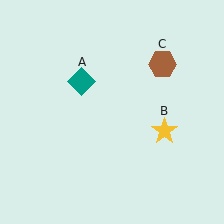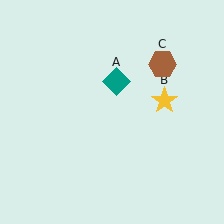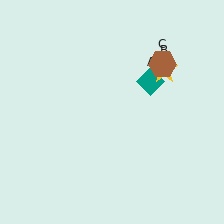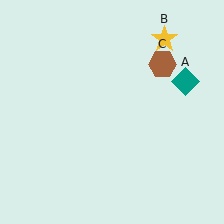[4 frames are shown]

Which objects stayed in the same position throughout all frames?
Brown hexagon (object C) remained stationary.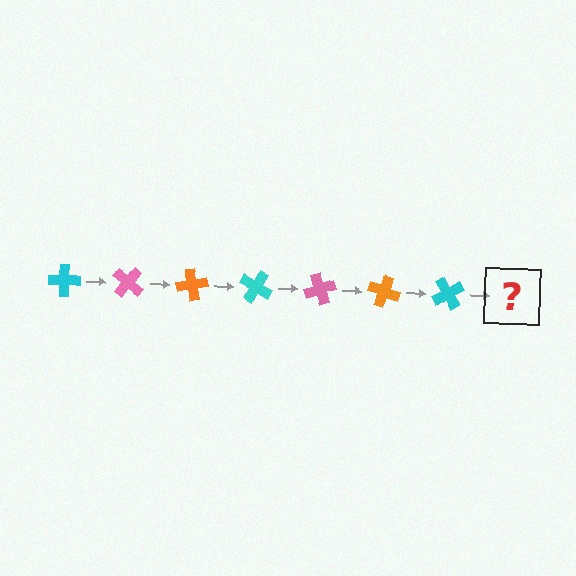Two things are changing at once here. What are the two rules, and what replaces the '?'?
The two rules are that it rotates 40 degrees each step and the color cycles through cyan, pink, and orange. The '?' should be a pink cross, rotated 280 degrees from the start.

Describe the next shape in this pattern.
It should be a pink cross, rotated 280 degrees from the start.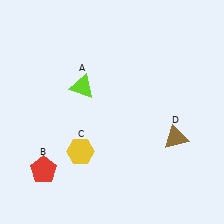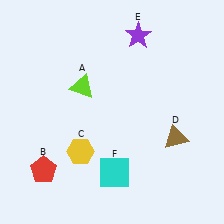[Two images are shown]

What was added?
A purple star (E), a cyan square (F) were added in Image 2.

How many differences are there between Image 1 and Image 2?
There are 2 differences between the two images.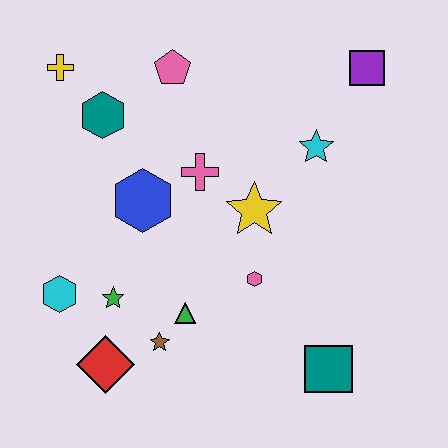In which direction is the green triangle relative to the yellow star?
The green triangle is below the yellow star.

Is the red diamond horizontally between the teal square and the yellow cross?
Yes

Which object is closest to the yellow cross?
The teal hexagon is closest to the yellow cross.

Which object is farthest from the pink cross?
The teal square is farthest from the pink cross.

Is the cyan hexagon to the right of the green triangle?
No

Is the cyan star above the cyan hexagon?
Yes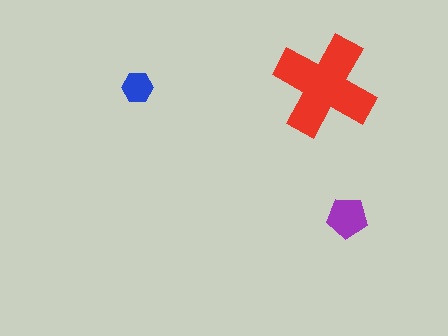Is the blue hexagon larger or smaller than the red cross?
Smaller.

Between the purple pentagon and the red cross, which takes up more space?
The red cross.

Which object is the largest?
The red cross.